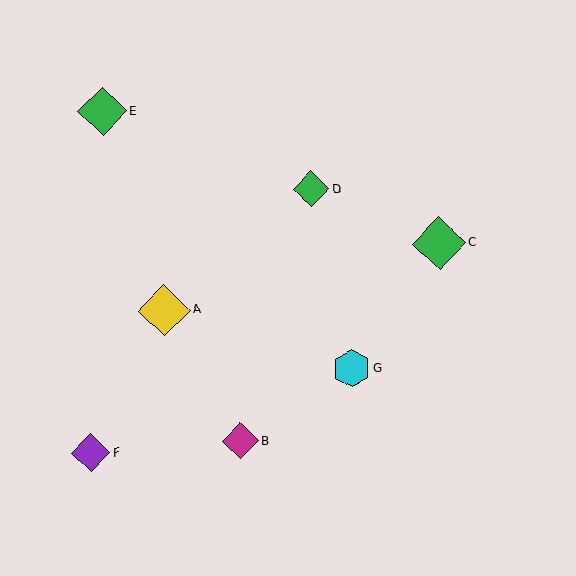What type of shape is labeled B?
Shape B is a magenta diamond.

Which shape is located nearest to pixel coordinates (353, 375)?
The cyan hexagon (labeled G) at (351, 369) is nearest to that location.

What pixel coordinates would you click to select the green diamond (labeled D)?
Click at (311, 189) to select the green diamond D.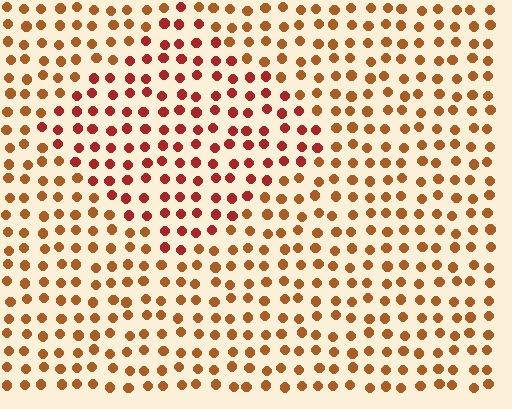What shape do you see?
I see a diamond.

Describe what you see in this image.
The image is filled with small brown elements in a uniform arrangement. A diamond-shaped region is visible where the elements are tinted to a slightly different hue, forming a subtle color boundary.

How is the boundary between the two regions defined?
The boundary is defined purely by a slight shift in hue (about 26 degrees). Spacing, size, and orientation are identical on both sides.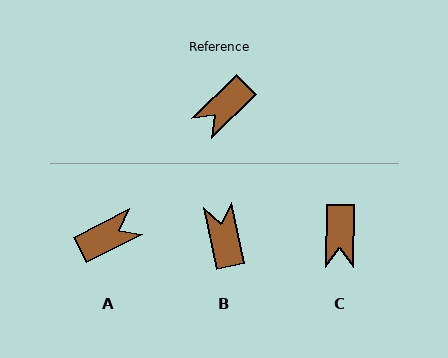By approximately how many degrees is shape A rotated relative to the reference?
Approximately 162 degrees counter-clockwise.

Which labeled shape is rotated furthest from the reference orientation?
A, about 162 degrees away.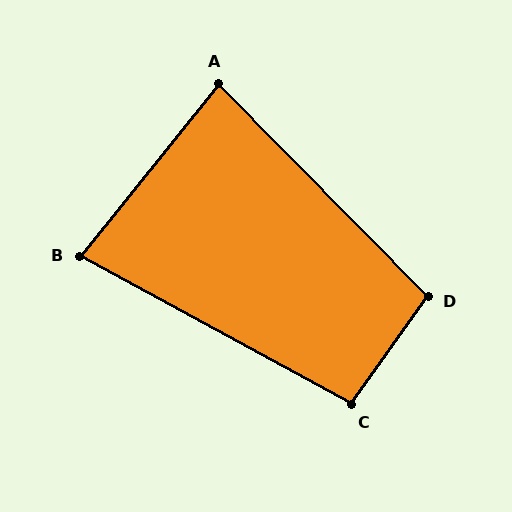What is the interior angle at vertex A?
Approximately 83 degrees (acute).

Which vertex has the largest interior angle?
D, at approximately 100 degrees.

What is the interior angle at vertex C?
Approximately 97 degrees (obtuse).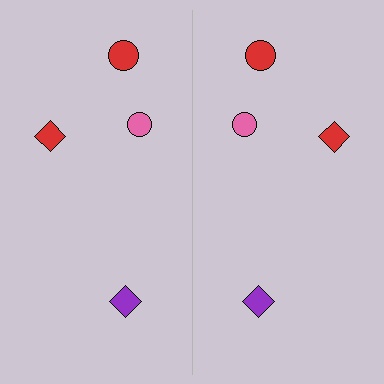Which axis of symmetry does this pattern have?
The pattern has a vertical axis of symmetry running through the center of the image.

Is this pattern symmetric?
Yes, this pattern has bilateral (reflection) symmetry.